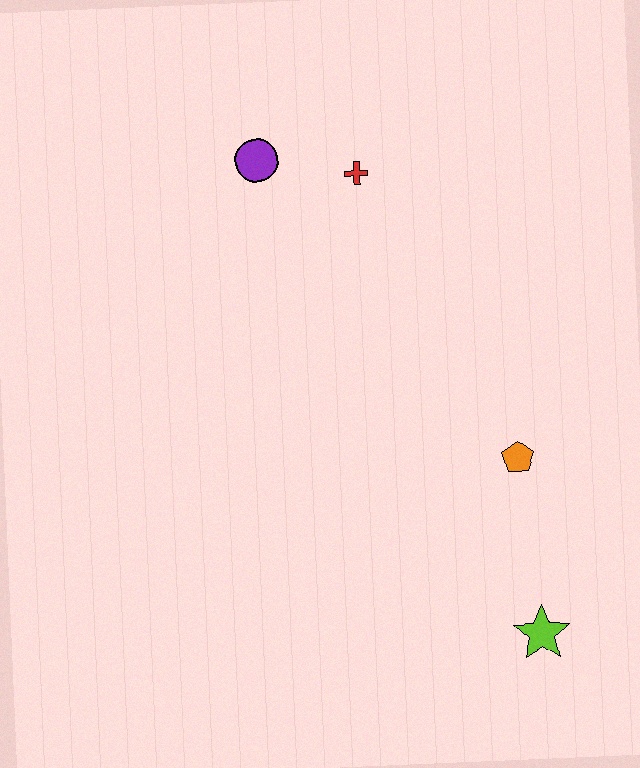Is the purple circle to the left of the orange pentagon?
Yes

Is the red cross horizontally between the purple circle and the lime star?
Yes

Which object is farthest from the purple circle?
The lime star is farthest from the purple circle.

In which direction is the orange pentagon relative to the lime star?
The orange pentagon is above the lime star.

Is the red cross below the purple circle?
Yes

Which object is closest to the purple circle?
The red cross is closest to the purple circle.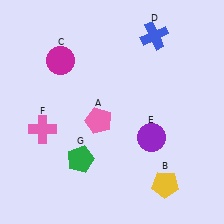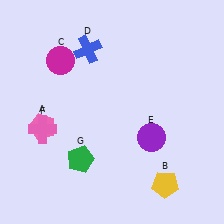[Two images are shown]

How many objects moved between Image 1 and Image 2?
2 objects moved between the two images.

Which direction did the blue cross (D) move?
The blue cross (D) moved left.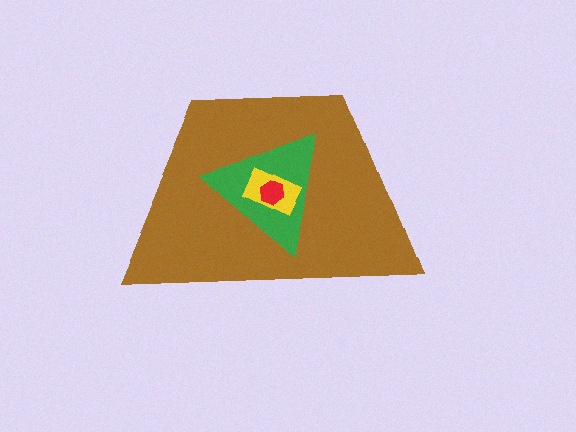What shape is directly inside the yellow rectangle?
The red hexagon.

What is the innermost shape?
The red hexagon.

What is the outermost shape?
The brown trapezoid.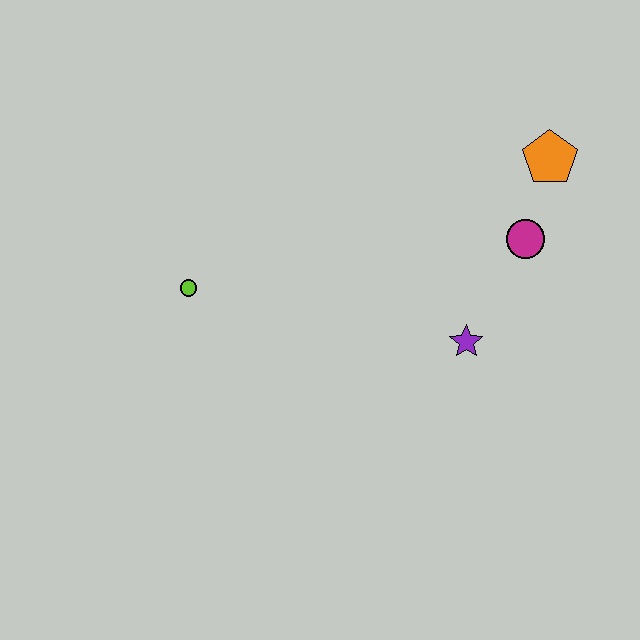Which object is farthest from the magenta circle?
The lime circle is farthest from the magenta circle.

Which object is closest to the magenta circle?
The orange pentagon is closest to the magenta circle.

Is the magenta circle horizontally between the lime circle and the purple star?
No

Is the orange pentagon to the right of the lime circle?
Yes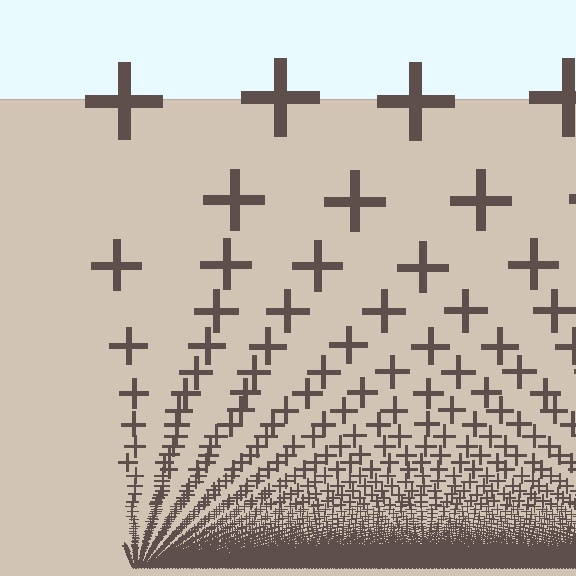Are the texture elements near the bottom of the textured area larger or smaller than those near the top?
Smaller. The gradient is inverted — elements near the bottom are smaller and denser.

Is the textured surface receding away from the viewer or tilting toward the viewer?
The surface appears to tilt toward the viewer. Texture elements get larger and sparser toward the top.